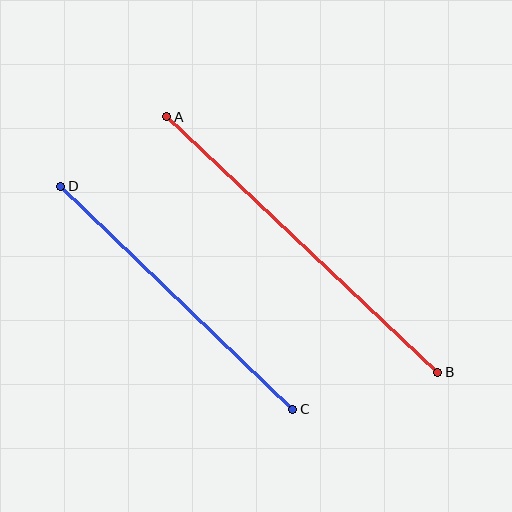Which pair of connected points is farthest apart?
Points A and B are farthest apart.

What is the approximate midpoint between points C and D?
The midpoint is at approximately (177, 298) pixels.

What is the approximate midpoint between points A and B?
The midpoint is at approximately (302, 244) pixels.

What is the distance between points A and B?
The distance is approximately 373 pixels.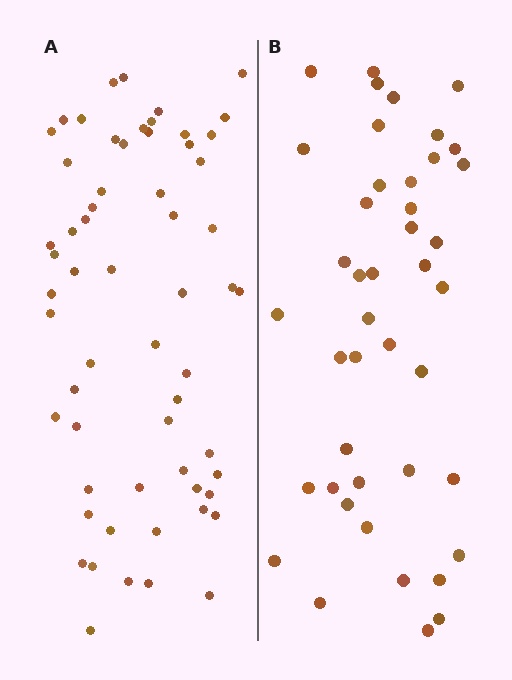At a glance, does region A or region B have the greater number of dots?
Region A (the left region) has more dots.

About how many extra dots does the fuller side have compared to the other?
Region A has approximately 15 more dots than region B.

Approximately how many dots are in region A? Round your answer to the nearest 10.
About 60 dots.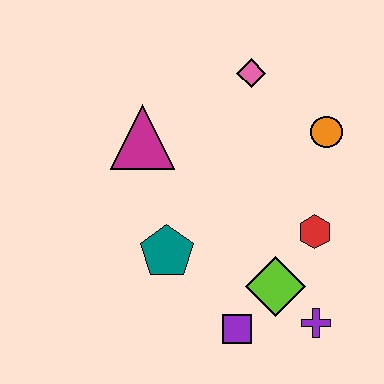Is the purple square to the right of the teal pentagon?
Yes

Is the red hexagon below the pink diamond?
Yes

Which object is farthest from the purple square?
The pink diamond is farthest from the purple square.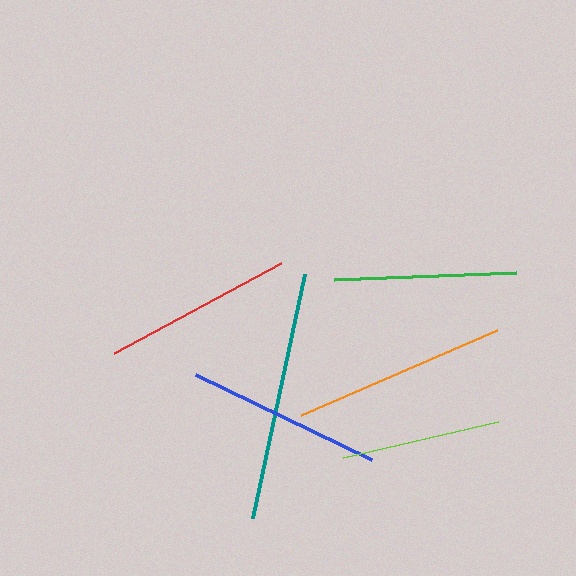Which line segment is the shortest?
The lime line is the shortest at approximately 159 pixels.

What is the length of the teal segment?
The teal segment is approximately 249 pixels long.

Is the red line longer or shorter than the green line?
The red line is longer than the green line.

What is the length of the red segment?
The red segment is approximately 190 pixels long.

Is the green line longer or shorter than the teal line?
The teal line is longer than the green line.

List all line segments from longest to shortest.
From longest to shortest: teal, orange, blue, red, green, lime.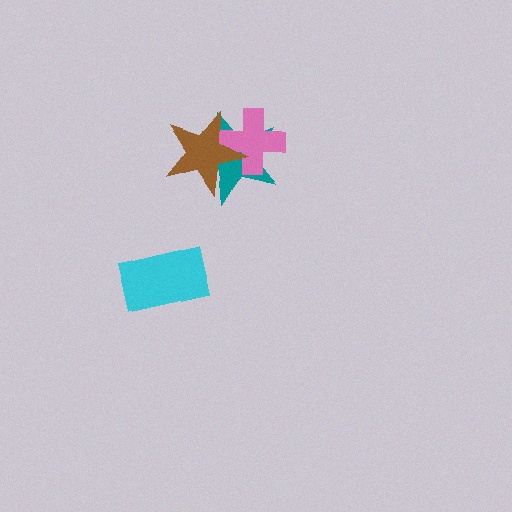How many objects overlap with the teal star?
2 objects overlap with the teal star.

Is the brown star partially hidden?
No, no other shape covers it.